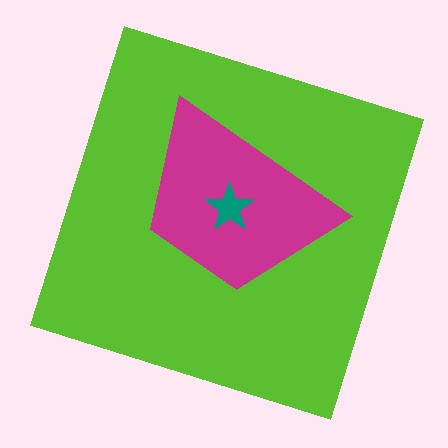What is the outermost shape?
The lime square.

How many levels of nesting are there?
3.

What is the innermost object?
The teal star.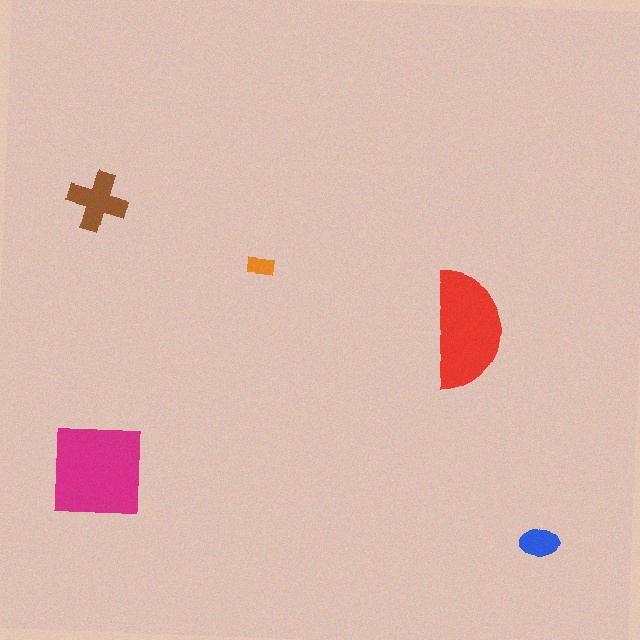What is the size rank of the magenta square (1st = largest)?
1st.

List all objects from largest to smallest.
The magenta square, the red semicircle, the brown cross, the blue ellipse, the orange rectangle.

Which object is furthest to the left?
The brown cross is leftmost.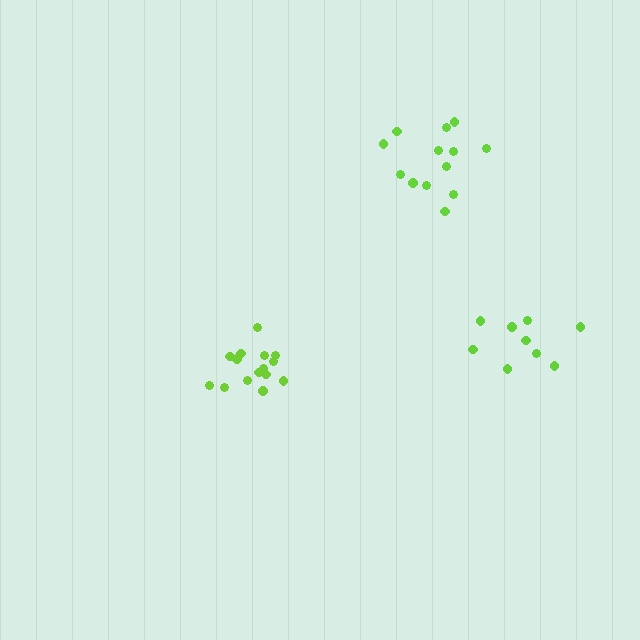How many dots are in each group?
Group 1: 15 dots, Group 2: 13 dots, Group 3: 9 dots (37 total).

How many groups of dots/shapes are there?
There are 3 groups.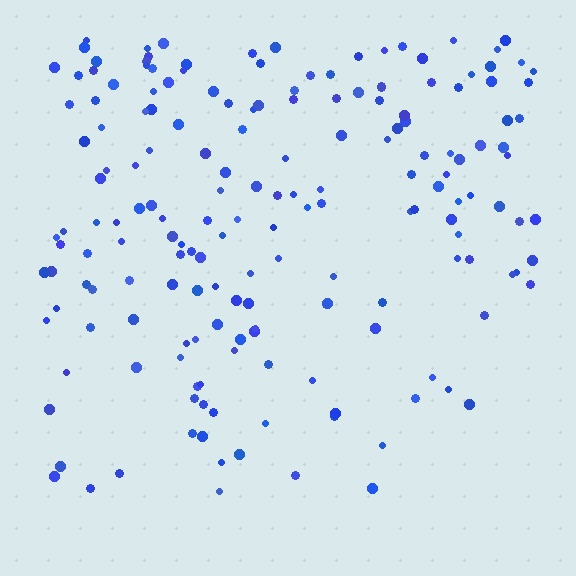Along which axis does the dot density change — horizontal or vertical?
Vertical.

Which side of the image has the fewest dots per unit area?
The bottom.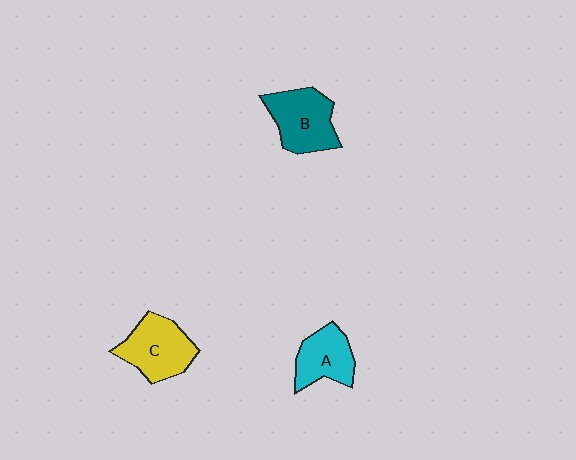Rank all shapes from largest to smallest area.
From largest to smallest: C (yellow), B (teal), A (cyan).